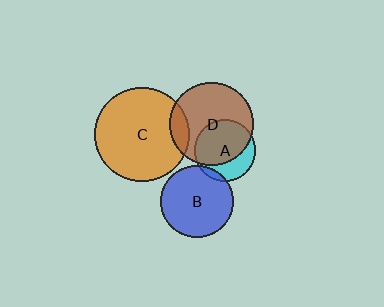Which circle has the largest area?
Circle C (orange).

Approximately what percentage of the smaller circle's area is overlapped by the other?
Approximately 5%.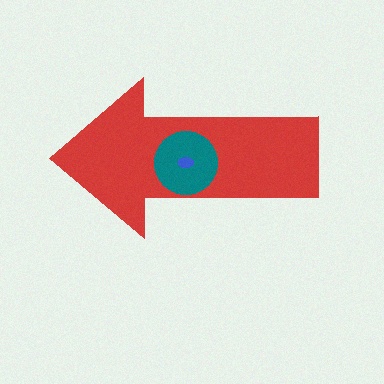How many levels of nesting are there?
3.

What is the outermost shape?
The red arrow.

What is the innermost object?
The blue ellipse.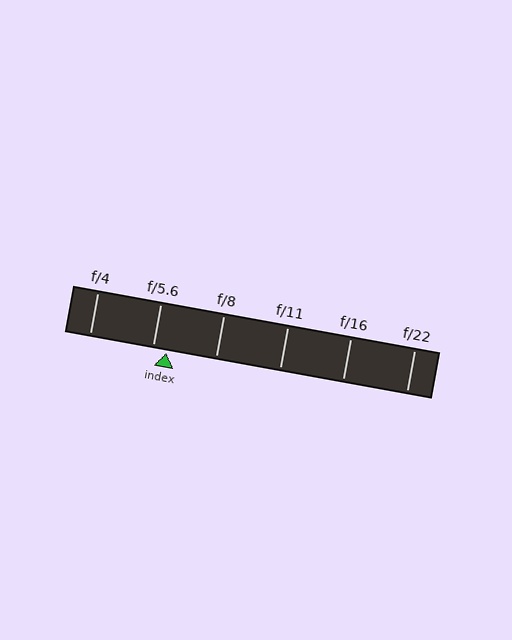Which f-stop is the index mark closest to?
The index mark is closest to f/5.6.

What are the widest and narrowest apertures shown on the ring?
The widest aperture shown is f/4 and the narrowest is f/22.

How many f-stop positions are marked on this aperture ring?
There are 6 f-stop positions marked.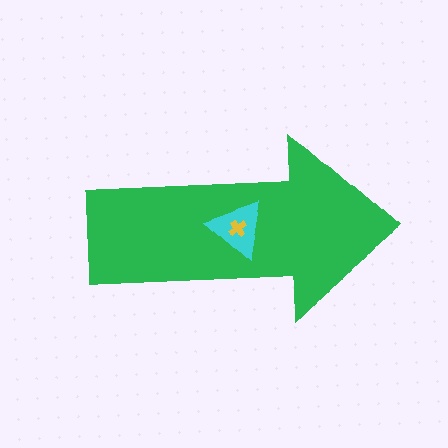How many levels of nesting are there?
3.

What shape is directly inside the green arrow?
The cyan triangle.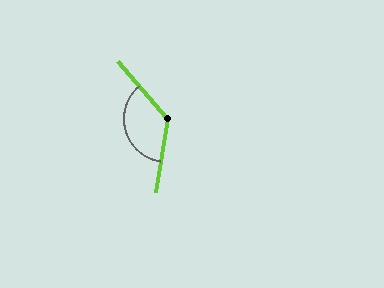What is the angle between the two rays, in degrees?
Approximately 131 degrees.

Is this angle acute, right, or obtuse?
It is obtuse.